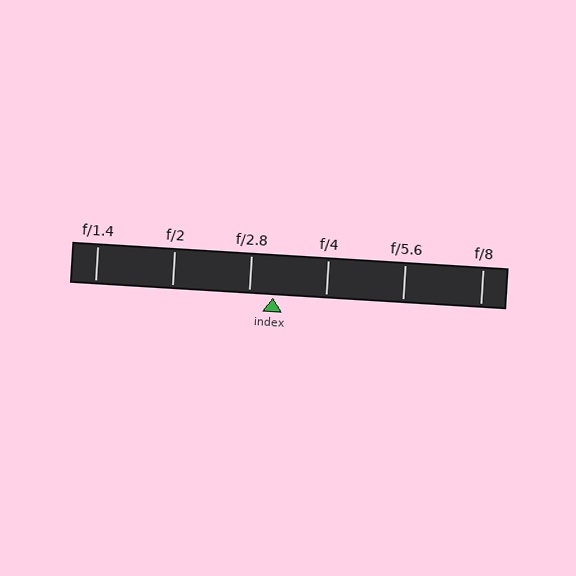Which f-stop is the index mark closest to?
The index mark is closest to f/2.8.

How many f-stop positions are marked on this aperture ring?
There are 6 f-stop positions marked.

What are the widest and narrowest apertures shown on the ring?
The widest aperture shown is f/1.4 and the narrowest is f/8.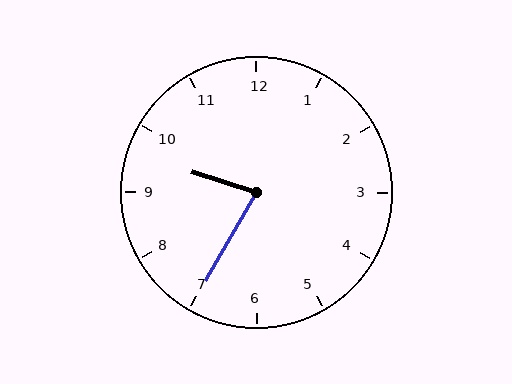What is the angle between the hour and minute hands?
Approximately 78 degrees.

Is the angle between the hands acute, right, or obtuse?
It is acute.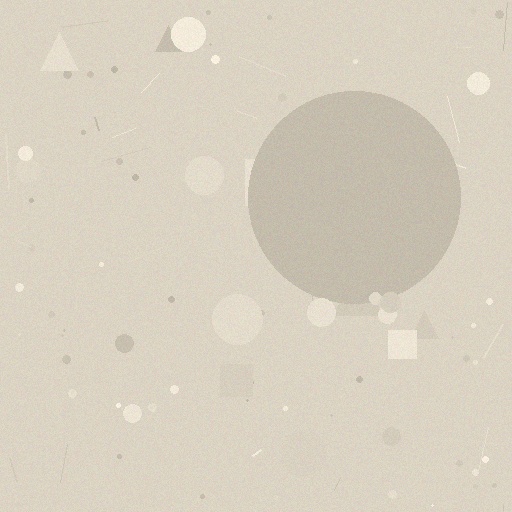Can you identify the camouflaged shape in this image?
The camouflaged shape is a circle.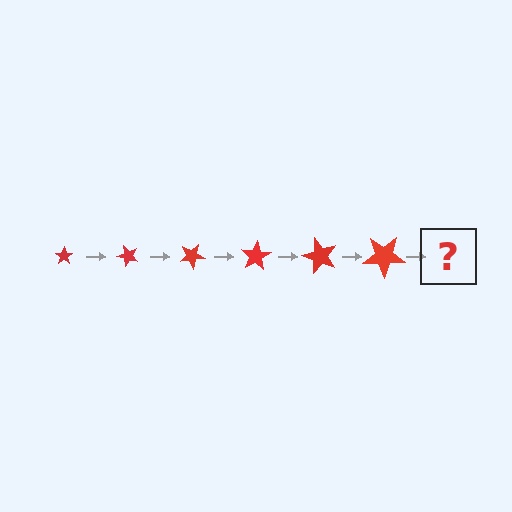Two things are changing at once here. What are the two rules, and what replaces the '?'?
The two rules are that the star grows larger each step and it rotates 50 degrees each step. The '?' should be a star, larger than the previous one and rotated 300 degrees from the start.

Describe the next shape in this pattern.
It should be a star, larger than the previous one and rotated 300 degrees from the start.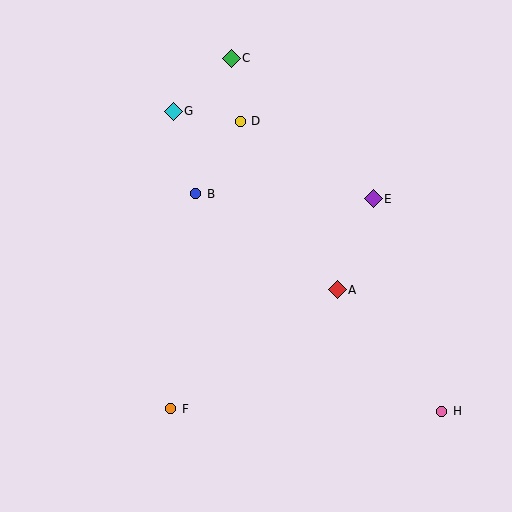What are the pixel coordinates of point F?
Point F is at (171, 409).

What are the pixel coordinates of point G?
Point G is at (173, 111).